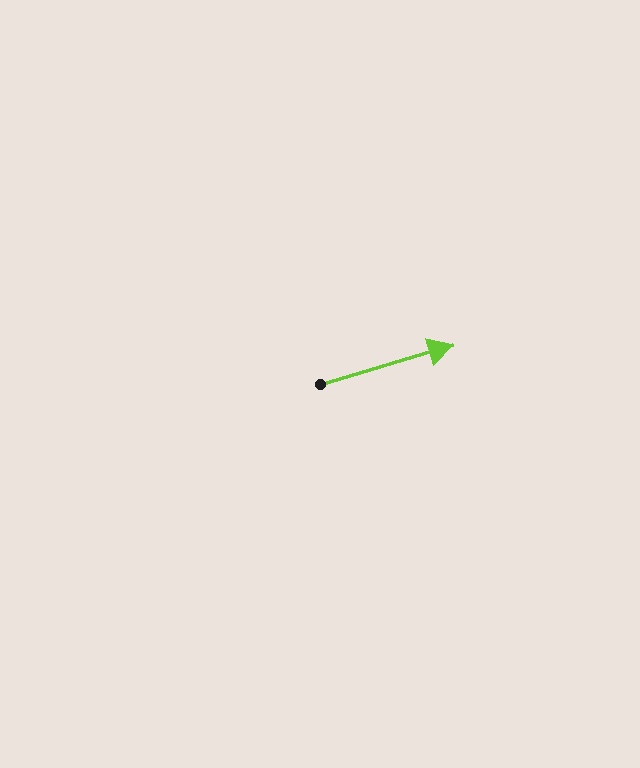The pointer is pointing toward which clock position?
Roughly 2 o'clock.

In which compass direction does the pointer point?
East.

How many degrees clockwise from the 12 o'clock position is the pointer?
Approximately 74 degrees.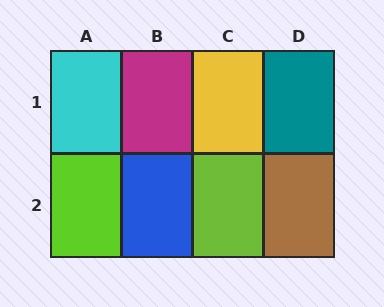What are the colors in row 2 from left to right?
Lime, blue, lime, brown.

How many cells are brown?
1 cell is brown.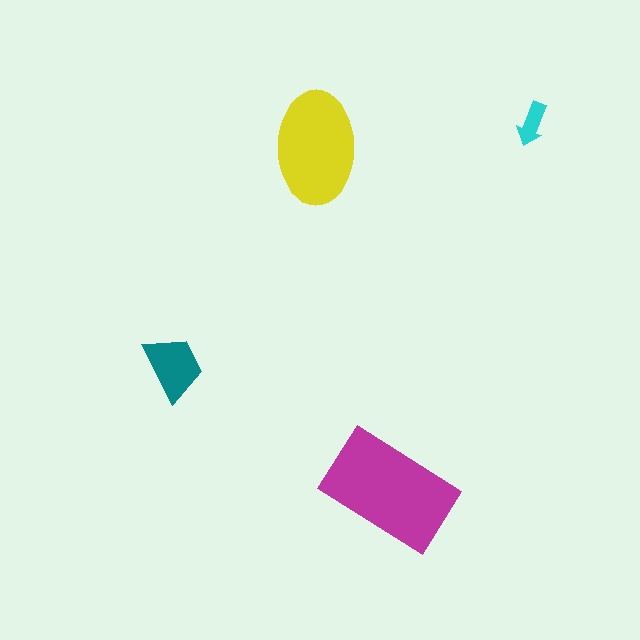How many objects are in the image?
There are 4 objects in the image.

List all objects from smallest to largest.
The cyan arrow, the teal trapezoid, the yellow ellipse, the magenta rectangle.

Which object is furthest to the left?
The teal trapezoid is leftmost.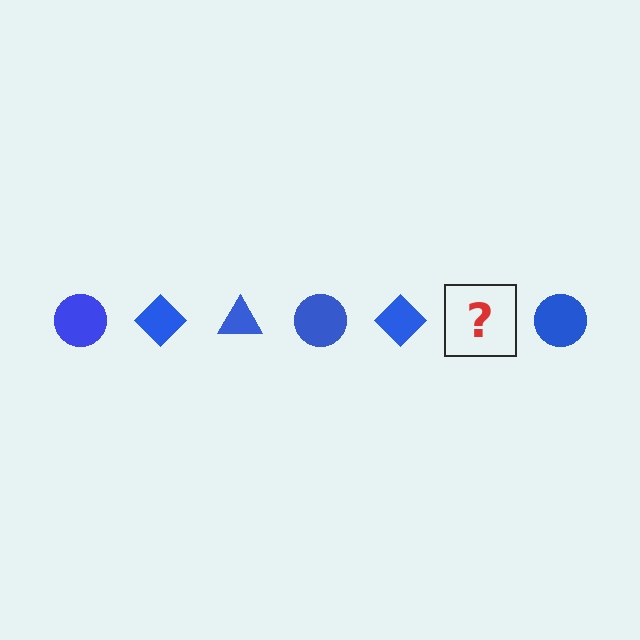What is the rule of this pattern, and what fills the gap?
The rule is that the pattern cycles through circle, diamond, triangle shapes in blue. The gap should be filled with a blue triangle.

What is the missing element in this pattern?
The missing element is a blue triangle.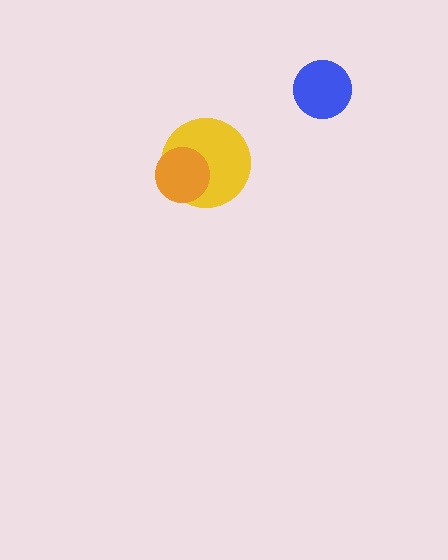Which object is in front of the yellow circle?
The orange circle is in front of the yellow circle.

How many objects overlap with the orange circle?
1 object overlaps with the orange circle.